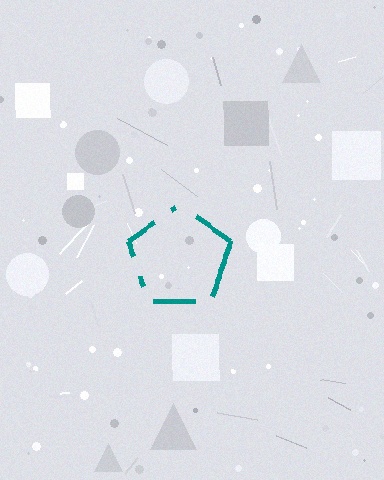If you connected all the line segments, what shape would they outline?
They would outline a pentagon.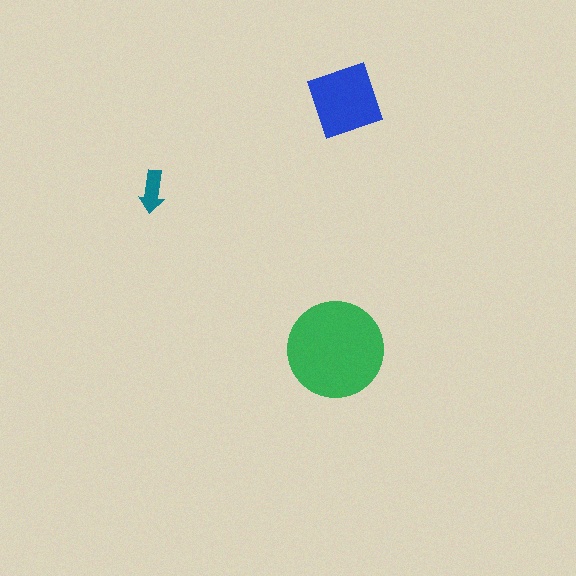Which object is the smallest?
The teal arrow.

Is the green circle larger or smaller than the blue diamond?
Larger.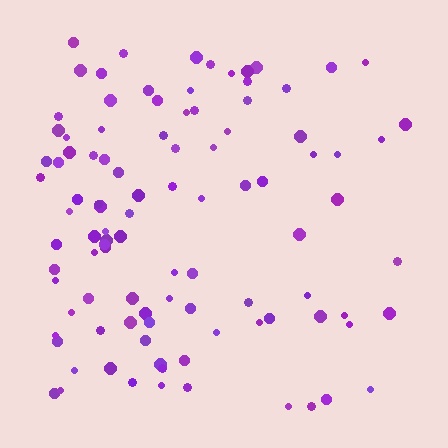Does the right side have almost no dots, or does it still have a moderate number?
Still a moderate number, just noticeably fewer than the left.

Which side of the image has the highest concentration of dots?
The left.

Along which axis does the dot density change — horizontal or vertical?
Horizontal.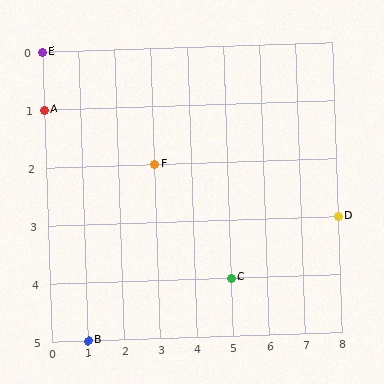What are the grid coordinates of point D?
Point D is at grid coordinates (8, 3).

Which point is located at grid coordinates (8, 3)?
Point D is at (8, 3).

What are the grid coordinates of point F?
Point F is at grid coordinates (3, 2).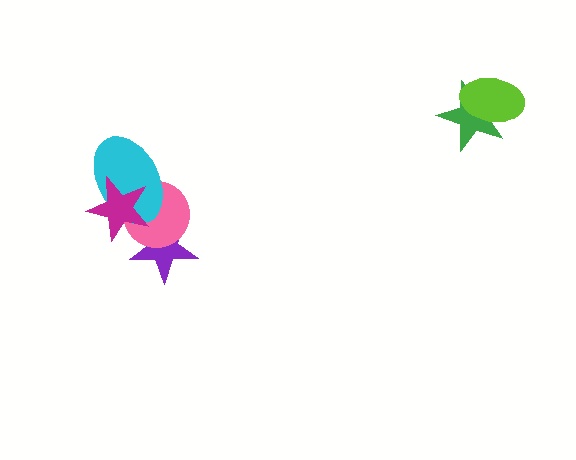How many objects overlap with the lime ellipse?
1 object overlaps with the lime ellipse.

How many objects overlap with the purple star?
2 objects overlap with the purple star.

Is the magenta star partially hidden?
No, no other shape covers it.